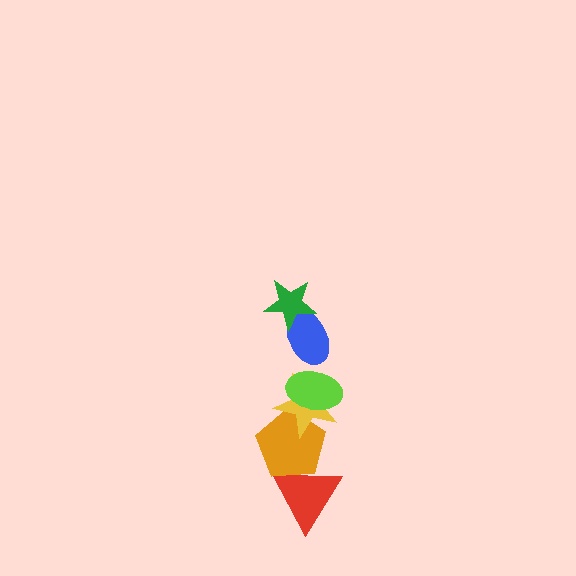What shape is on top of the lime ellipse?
The blue ellipse is on top of the lime ellipse.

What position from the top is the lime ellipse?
The lime ellipse is 3rd from the top.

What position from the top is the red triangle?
The red triangle is 6th from the top.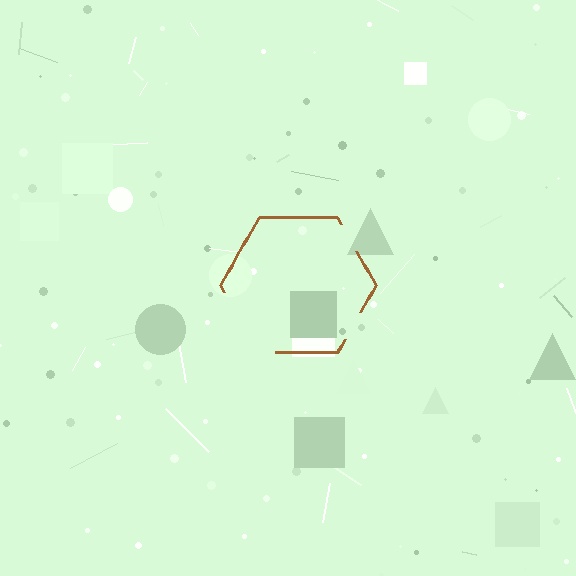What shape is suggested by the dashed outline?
The dashed outline suggests a hexagon.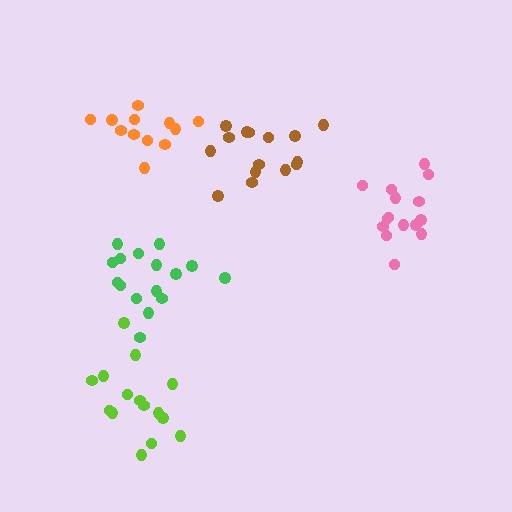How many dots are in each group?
Group 1: 12 dots, Group 2: 15 dots, Group 3: 15 dots, Group 4: 16 dots, Group 5: 15 dots (73 total).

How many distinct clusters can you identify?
There are 5 distinct clusters.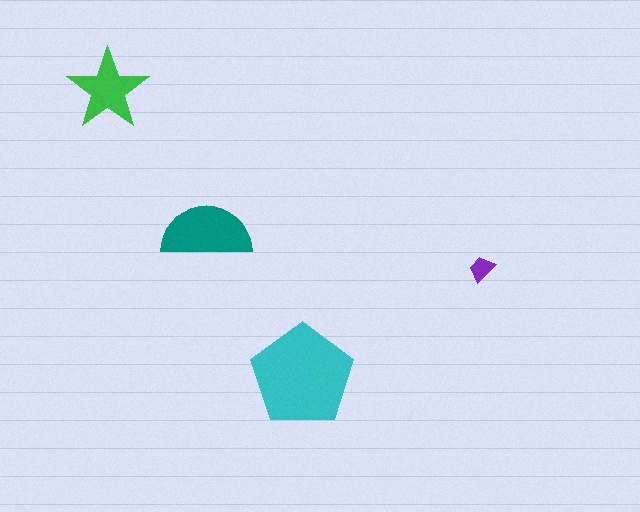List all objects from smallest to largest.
The purple trapezoid, the green star, the teal semicircle, the cyan pentagon.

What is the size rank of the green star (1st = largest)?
3rd.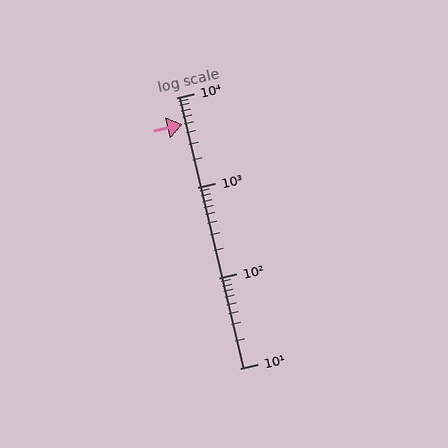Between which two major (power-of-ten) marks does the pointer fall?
The pointer is between 1000 and 10000.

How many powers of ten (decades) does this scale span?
The scale spans 3 decades, from 10 to 10000.